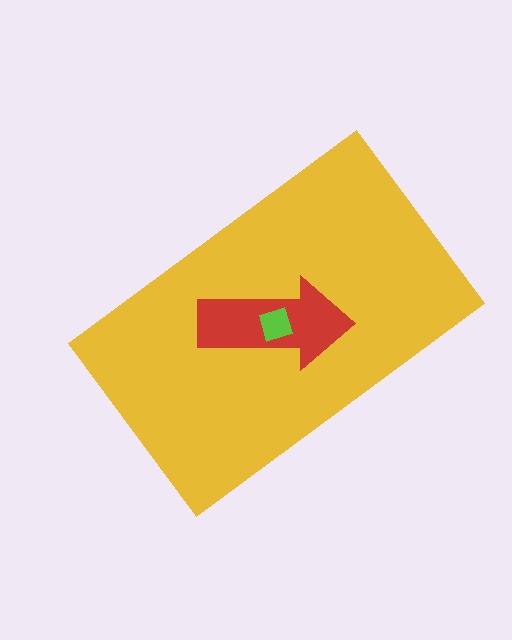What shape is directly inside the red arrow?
The lime square.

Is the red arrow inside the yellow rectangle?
Yes.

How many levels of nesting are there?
3.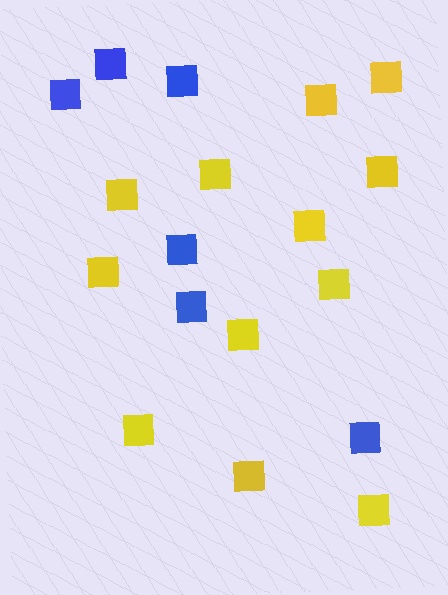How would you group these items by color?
There are 2 groups: one group of yellow squares (12) and one group of blue squares (6).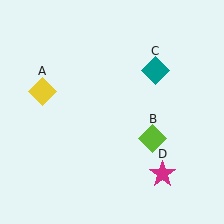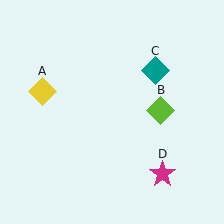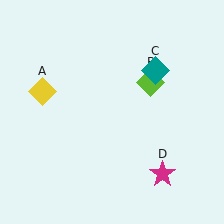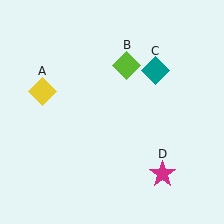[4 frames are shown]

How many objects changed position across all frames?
1 object changed position: lime diamond (object B).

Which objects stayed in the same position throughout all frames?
Yellow diamond (object A) and teal diamond (object C) and magenta star (object D) remained stationary.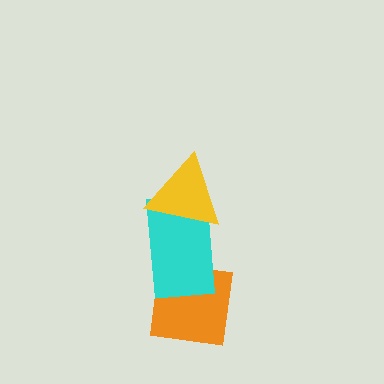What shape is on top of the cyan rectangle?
The yellow triangle is on top of the cyan rectangle.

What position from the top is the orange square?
The orange square is 3rd from the top.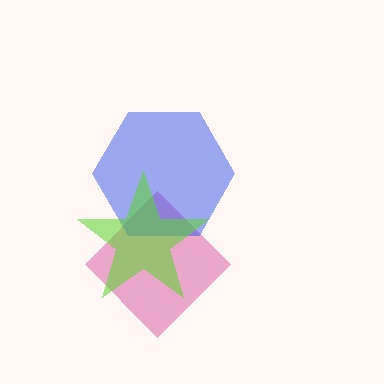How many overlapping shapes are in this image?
There are 3 overlapping shapes in the image.